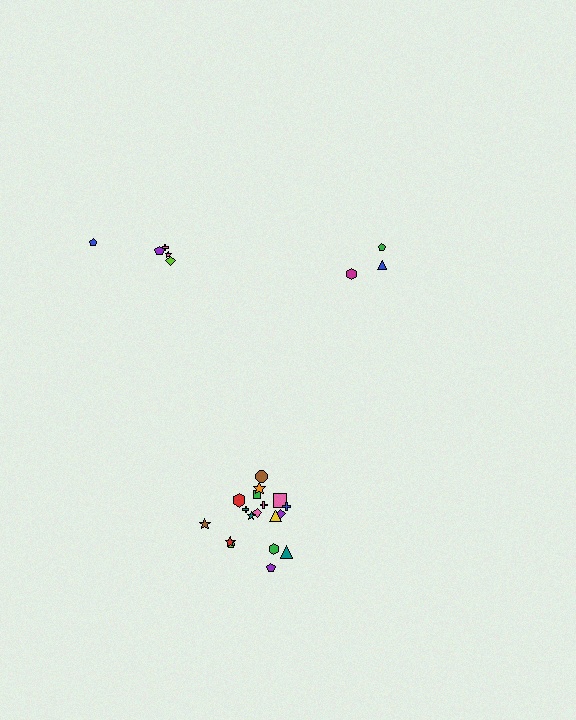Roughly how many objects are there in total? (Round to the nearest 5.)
Roughly 25 objects in total.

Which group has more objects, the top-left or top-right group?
The top-left group.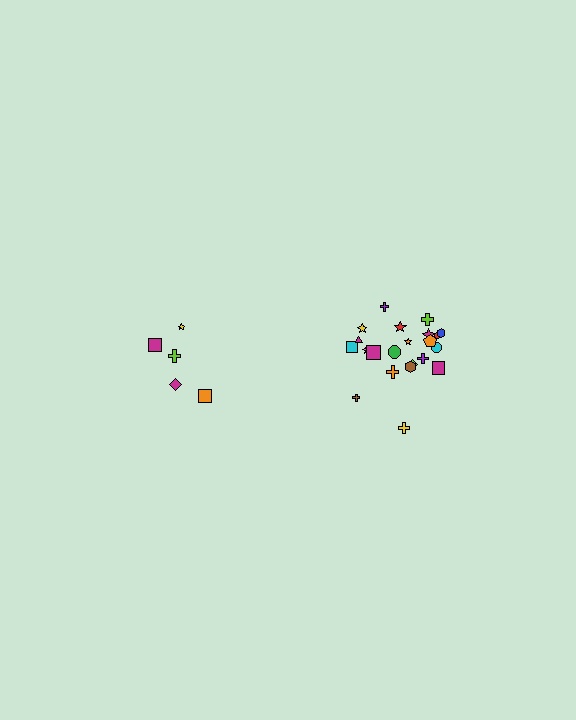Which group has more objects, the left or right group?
The right group.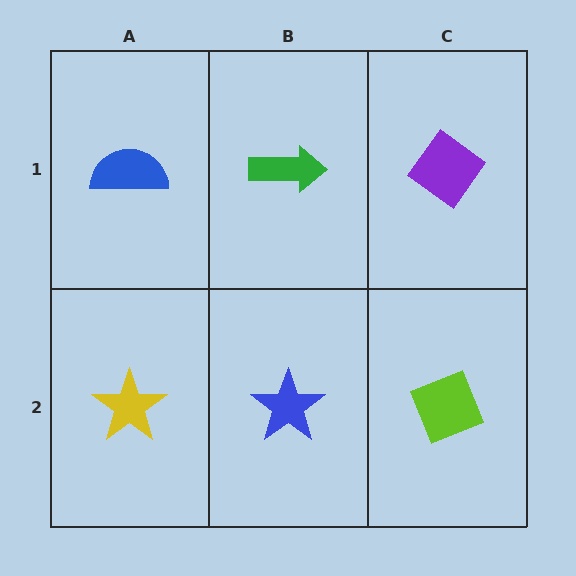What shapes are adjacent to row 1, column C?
A lime diamond (row 2, column C), a green arrow (row 1, column B).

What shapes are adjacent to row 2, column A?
A blue semicircle (row 1, column A), a blue star (row 2, column B).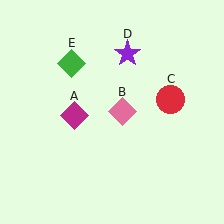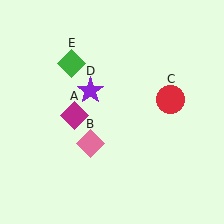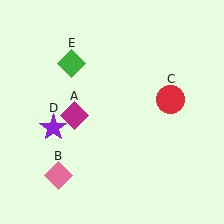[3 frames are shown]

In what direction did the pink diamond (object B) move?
The pink diamond (object B) moved down and to the left.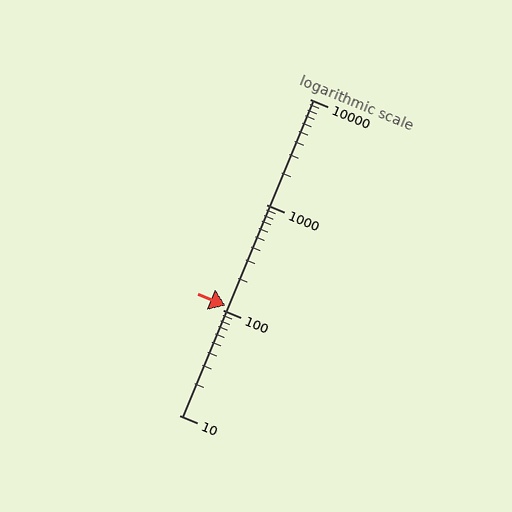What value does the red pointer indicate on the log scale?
The pointer indicates approximately 110.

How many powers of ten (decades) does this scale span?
The scale spans 3 decades, from 10 to 10000.